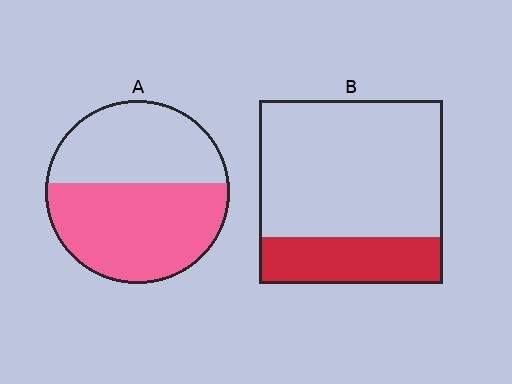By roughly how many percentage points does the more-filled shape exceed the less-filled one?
By roughly 30 percentage points (A over B).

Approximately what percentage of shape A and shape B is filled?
A is approximately 55% and B is approximately 25%.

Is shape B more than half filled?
No.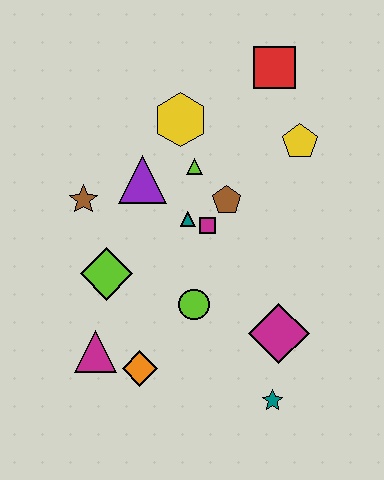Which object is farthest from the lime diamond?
The red square is farthest from the lime diamond.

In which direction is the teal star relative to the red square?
The teal star is below the red square.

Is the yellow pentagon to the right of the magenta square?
Yes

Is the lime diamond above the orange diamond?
Yes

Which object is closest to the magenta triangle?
The orange diamond is closest to the magenta triangle.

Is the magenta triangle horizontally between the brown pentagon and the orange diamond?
No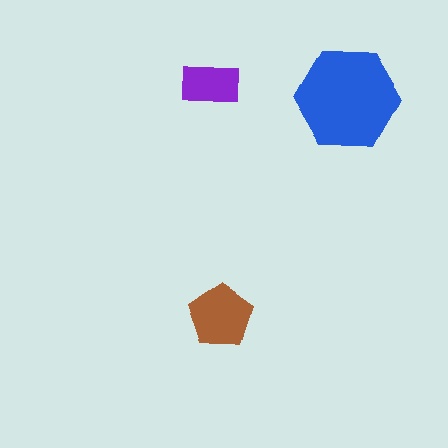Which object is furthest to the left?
The purple rectangle is leftmost.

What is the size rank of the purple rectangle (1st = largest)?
3rd.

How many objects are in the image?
There are 3 objects in the image.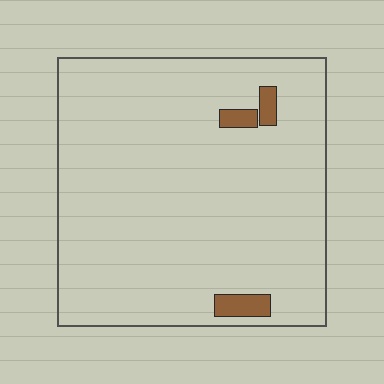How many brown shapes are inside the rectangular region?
3.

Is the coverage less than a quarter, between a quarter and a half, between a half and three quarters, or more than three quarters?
Less than a quarter.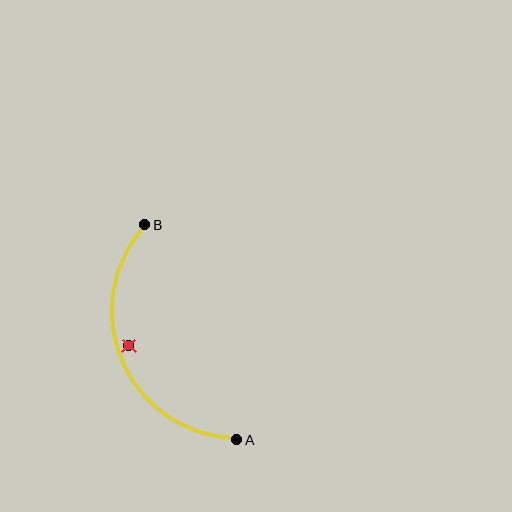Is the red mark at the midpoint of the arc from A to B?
No — the red mark does not lie on the arc at all. It sits slightly inside the curve.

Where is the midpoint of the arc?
The arc midpoint is the point on the curve farthest from the straight line joining A and B. It sits to the left of that line.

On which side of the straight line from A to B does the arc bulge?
The arc bulges to the left of the straight line connecting A and B.